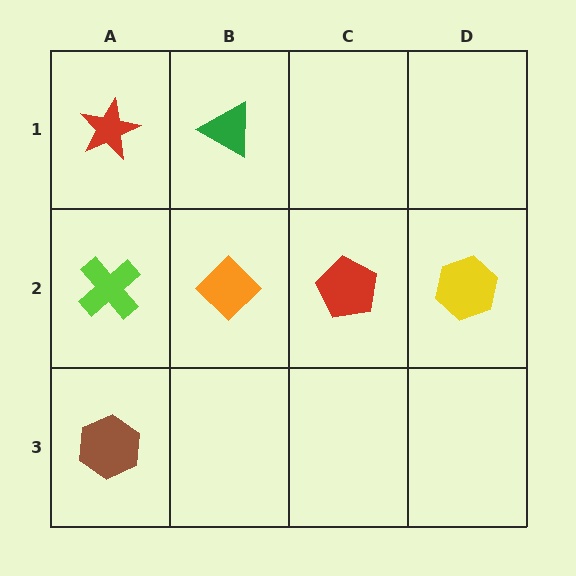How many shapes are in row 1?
2 shapes.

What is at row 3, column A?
A brown hexagon.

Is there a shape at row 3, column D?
No, that cell is empty.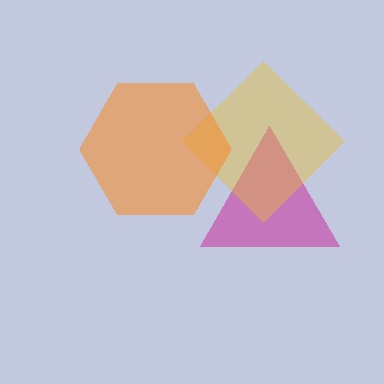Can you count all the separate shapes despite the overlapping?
Yes, there are 3 separate shapes.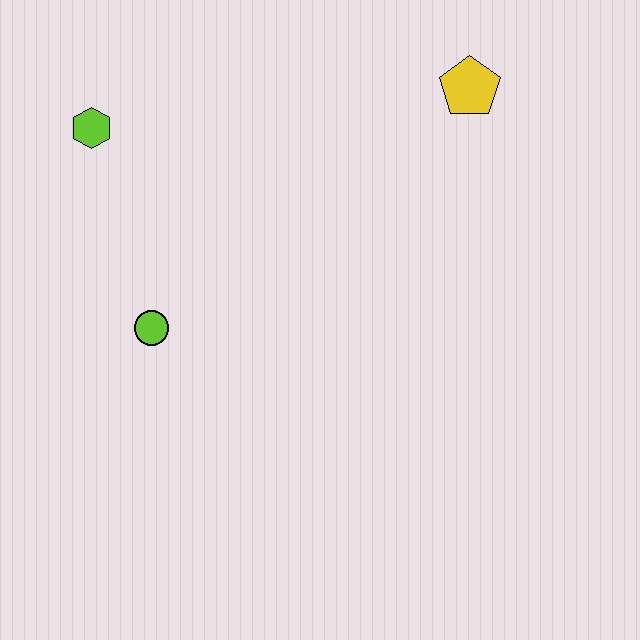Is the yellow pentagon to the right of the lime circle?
Yes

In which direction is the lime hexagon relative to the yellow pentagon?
The lime hexagon is to the left of the yellow pentagon.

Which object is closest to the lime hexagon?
The lime circle is closest to the lime hexagon.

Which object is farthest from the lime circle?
The yellow pentagon is farthest from the lime circle.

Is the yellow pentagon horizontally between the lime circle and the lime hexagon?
No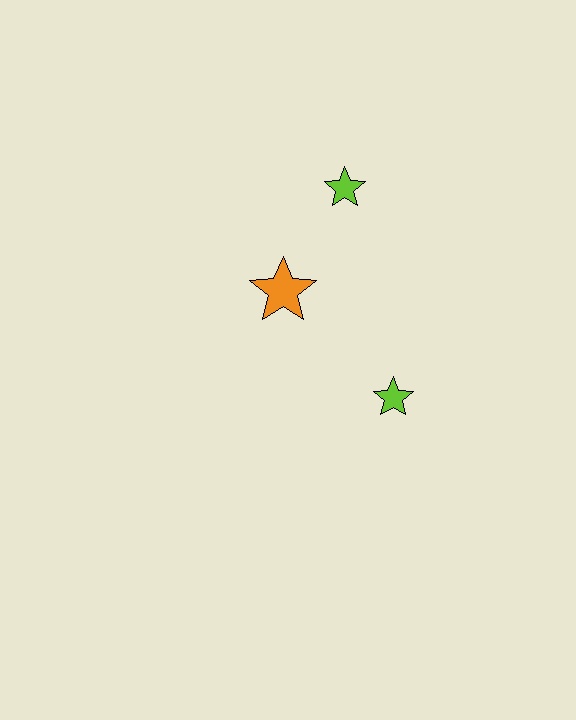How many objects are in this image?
There are 3 objects.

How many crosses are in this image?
There are no crosses.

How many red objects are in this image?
There are no red objects.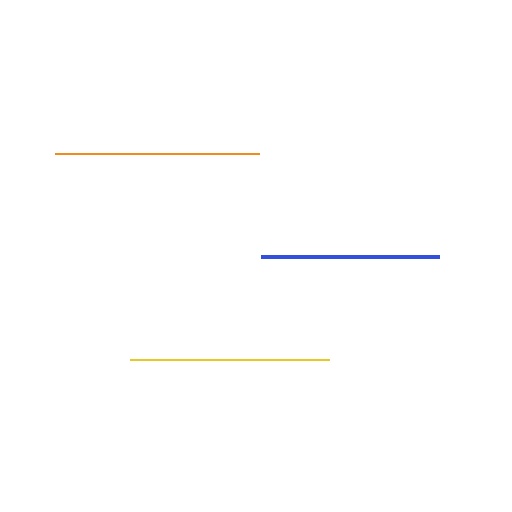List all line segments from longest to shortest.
From longest to shortest: orange, yellow, blue.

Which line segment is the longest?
The orange line is the longest at approximately 204 pixels.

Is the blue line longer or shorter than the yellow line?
The yellow line is longer than the blue line.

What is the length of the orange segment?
The orange segment is approximately 204 pixels long.